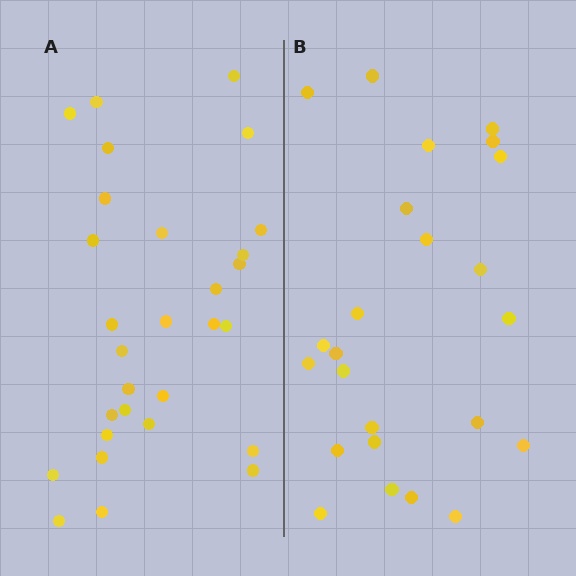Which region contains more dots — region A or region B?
Region A (the left region) has more dots.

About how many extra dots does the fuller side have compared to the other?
Region A has about 5 more dots than region B.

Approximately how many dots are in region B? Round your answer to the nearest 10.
About 20 dots. (The exact count is 24, which rounds to 20.)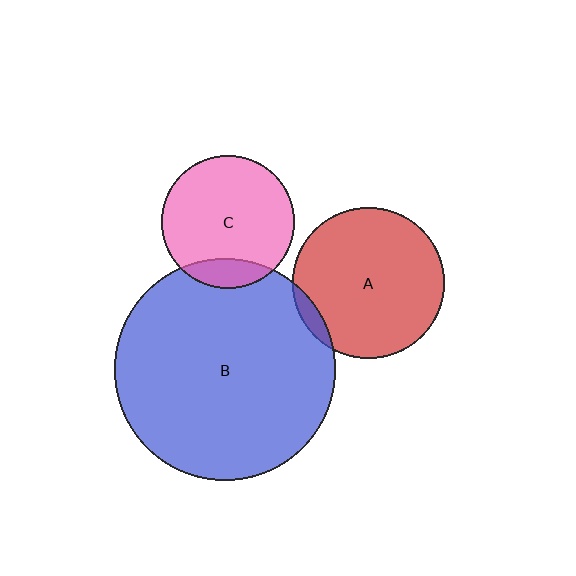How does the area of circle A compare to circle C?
Approximately 1.3 times.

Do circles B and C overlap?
Yes.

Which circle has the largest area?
Circle B (blue).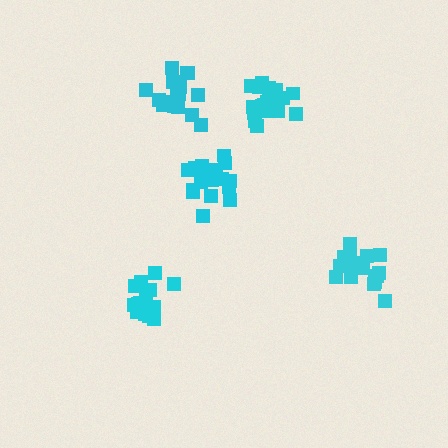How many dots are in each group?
Group 1: 16 dots, Group 2: 16 dots, Group 3: 17 dots, Group 4: 21 dots, Group 5: 20 dots (90 total).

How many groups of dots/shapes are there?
There are 5 groups.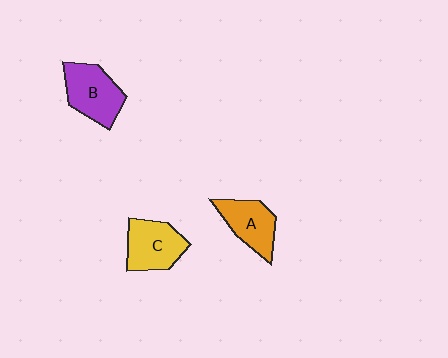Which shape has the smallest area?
Shape A (orange).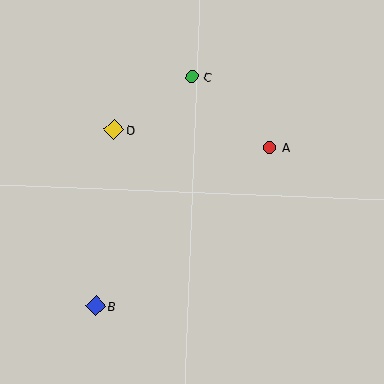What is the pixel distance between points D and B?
The distance between D and B is 177 pixels.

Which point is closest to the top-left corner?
Point D is closest to the top-left corner.